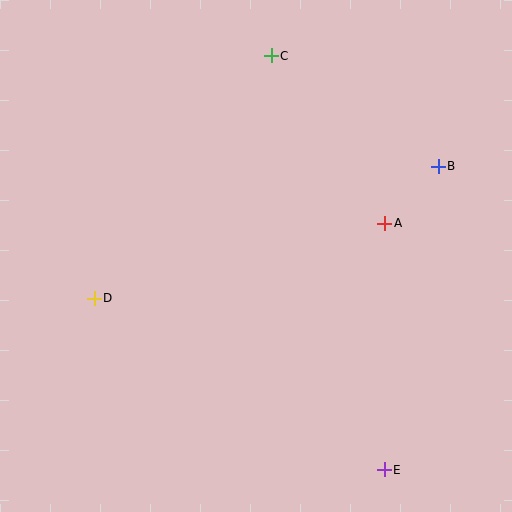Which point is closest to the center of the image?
Point A at (385, 223) is closest to the center.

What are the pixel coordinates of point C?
Point C is at (271, 56).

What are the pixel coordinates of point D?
Point D is at (94, 299).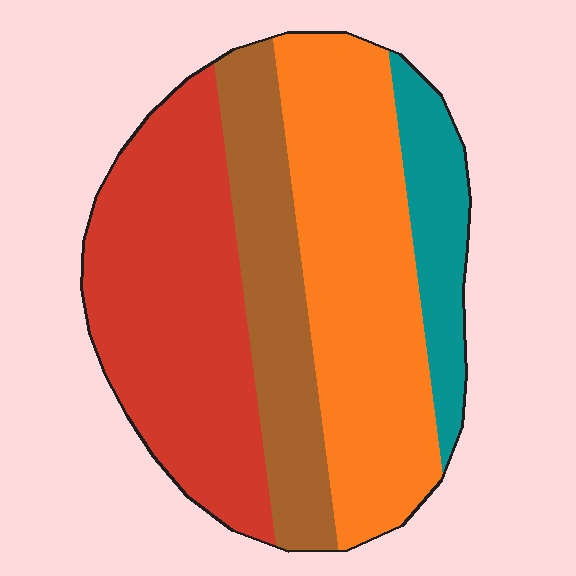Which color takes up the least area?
Teal, at roughly 10%.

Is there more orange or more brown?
Orange.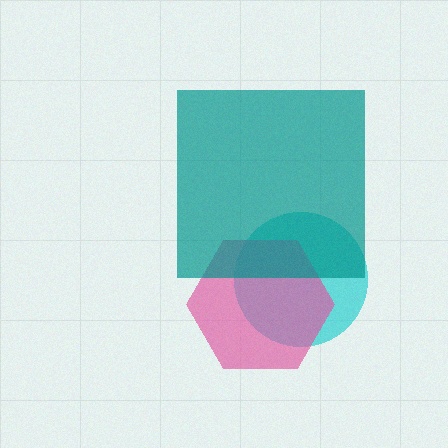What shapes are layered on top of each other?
The layered shapes are: a cyan circle, a pink hexagon, a teal square.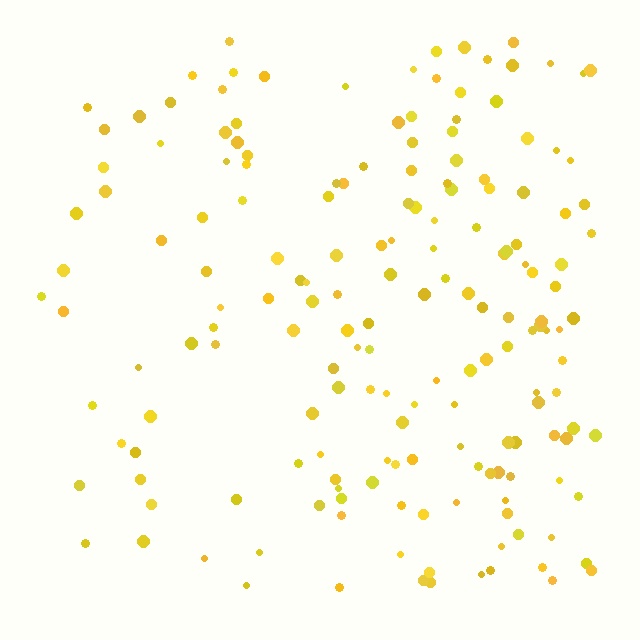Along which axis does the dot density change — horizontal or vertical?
Horizontal.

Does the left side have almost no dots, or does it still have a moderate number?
Still a moderate number, just noticeably fewer than the right.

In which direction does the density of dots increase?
From left to right, with the right side densest.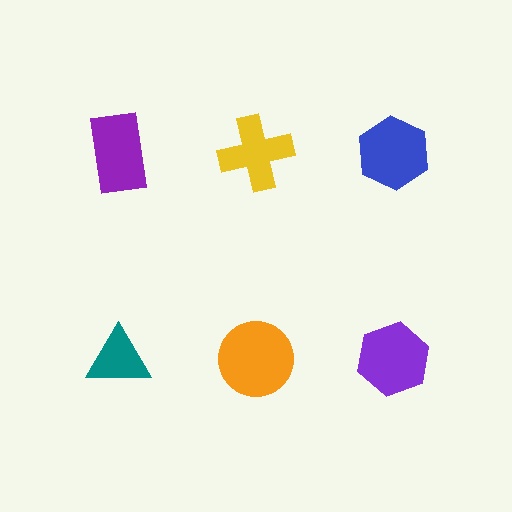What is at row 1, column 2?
A yellow cross.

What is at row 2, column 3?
A purple hexagon.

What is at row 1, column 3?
A blue hexagon.